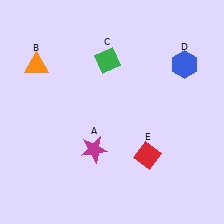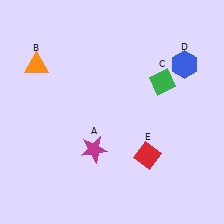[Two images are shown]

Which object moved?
The green diamond (C) moved right.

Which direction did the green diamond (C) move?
The green diamond (C) moved right.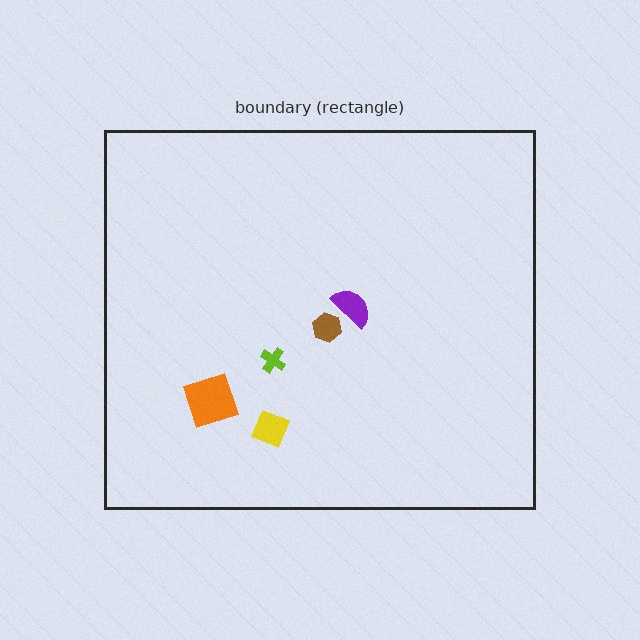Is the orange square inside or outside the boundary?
Inside.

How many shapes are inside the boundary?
5 inside, 0 outside.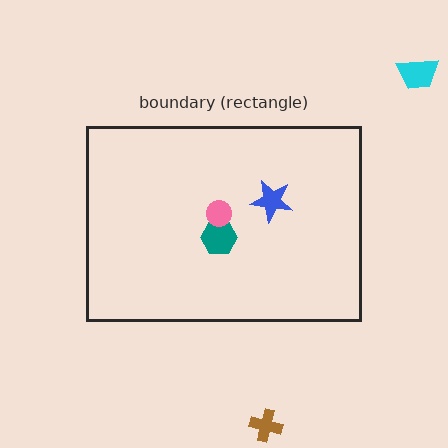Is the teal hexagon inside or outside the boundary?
Inside.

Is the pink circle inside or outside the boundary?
Inside.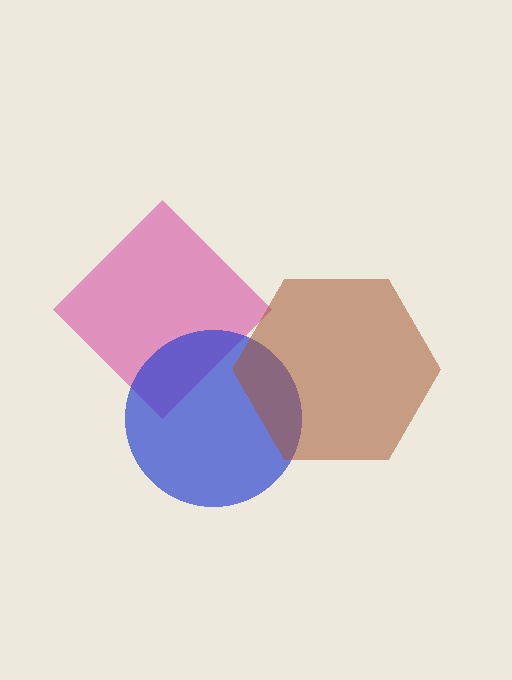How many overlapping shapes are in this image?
There are 3 overlapping shapes in the image.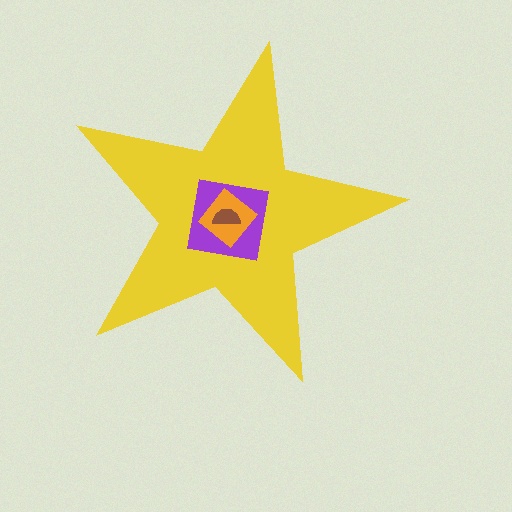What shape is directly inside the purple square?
The orange diamond.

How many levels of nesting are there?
4.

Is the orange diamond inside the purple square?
Yes.